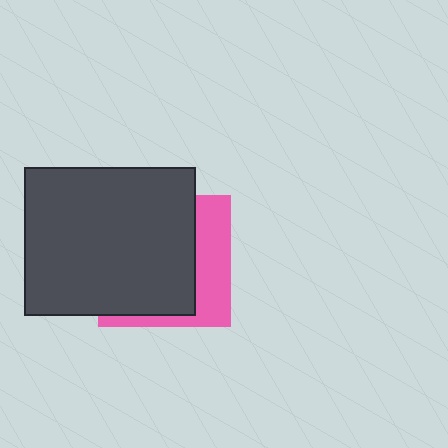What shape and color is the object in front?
The object in front is a dark gray rectangle.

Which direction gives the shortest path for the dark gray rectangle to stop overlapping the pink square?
Moving left gives the shortest separation.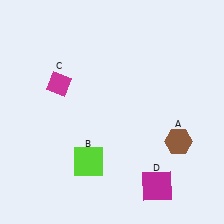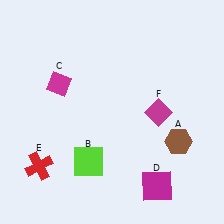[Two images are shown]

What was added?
A red cross (E), a magenta diamond (F) were added in Image 2.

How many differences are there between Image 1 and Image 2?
There are 2 differences between the two images.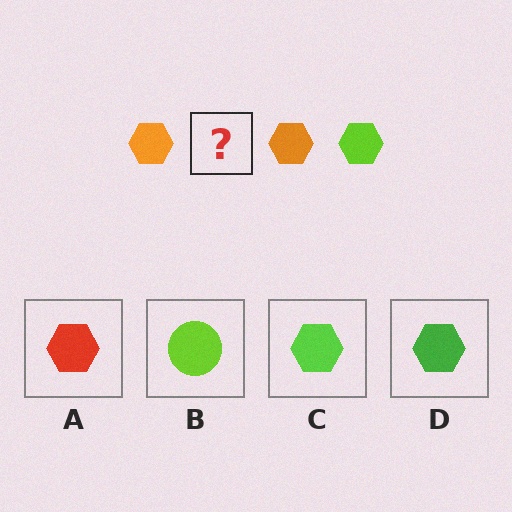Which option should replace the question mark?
Option C.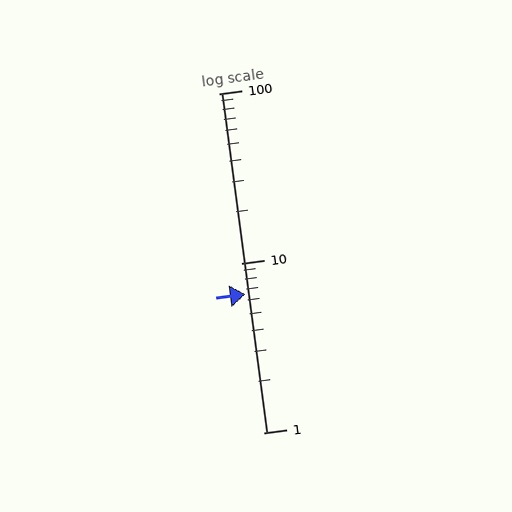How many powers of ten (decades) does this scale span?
The scale spans 2 decades, from 1 to 100.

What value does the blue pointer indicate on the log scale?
The pointer indicates approximately 6.5.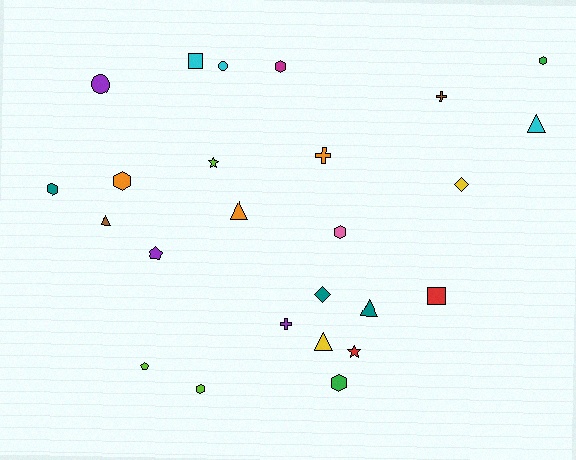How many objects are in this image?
There are 25 objects.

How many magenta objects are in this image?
There is 1 magenta object.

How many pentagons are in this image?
There are 2 pentagons.